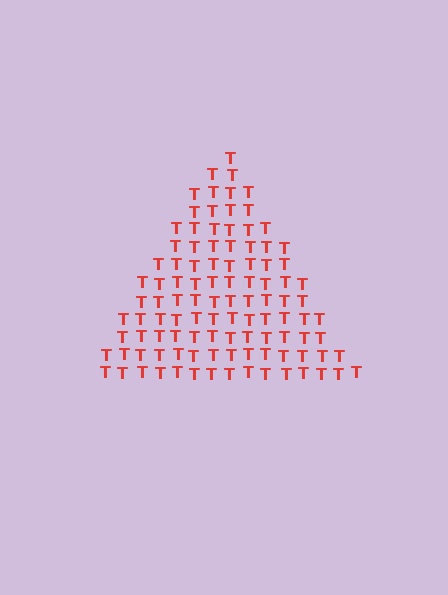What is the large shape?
The large shape is a triangle.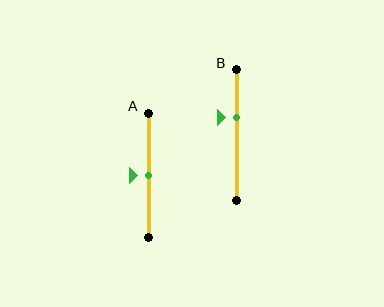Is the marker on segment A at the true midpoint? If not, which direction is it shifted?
Yes, the marker on segment A is at the true midpoint.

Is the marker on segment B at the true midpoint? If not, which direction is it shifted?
No, the marker on segment B is shifted upward by about 13% of the segment length.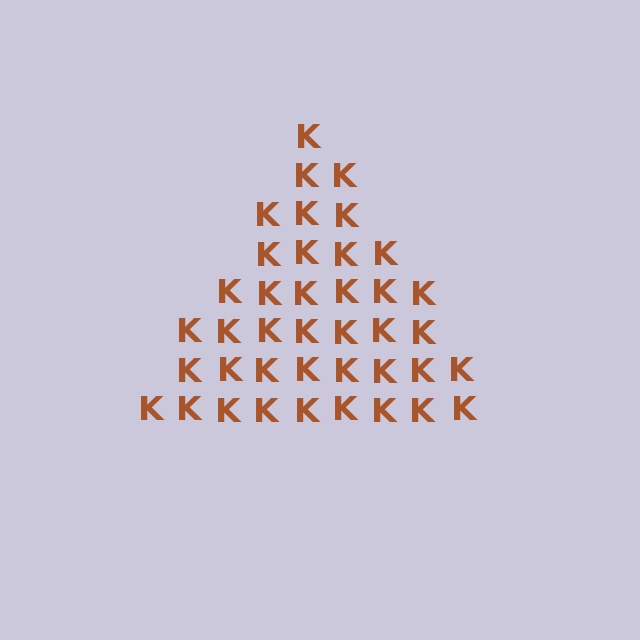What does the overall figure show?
The overall figure shows a triangle.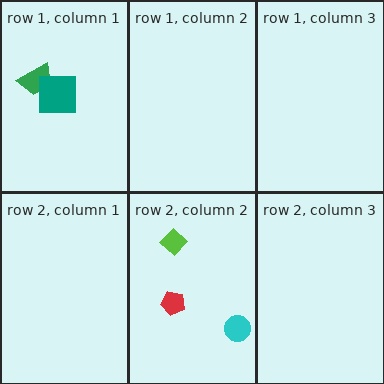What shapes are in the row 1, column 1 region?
The green trapezoid, the teal square.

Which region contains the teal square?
The row 1, column 1 region.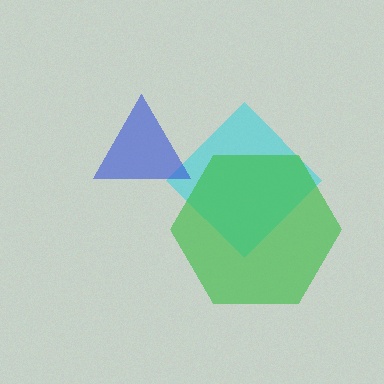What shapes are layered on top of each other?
The layered shapes are: a cyan diamond, a blue triangle, a green hexagon.